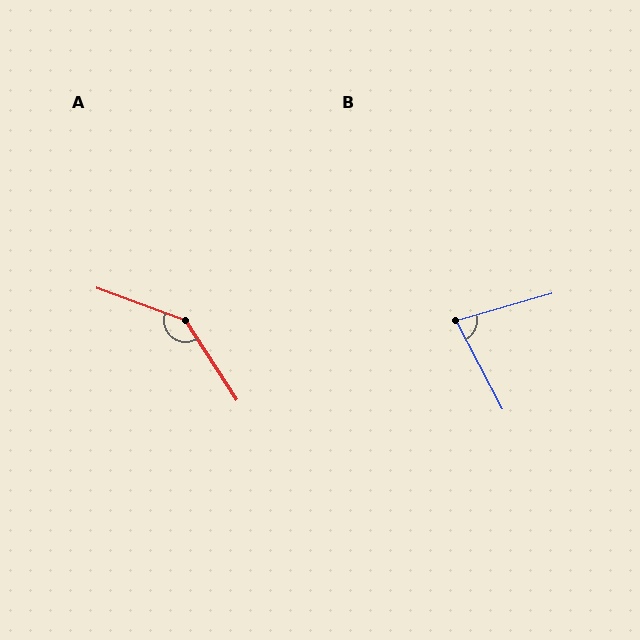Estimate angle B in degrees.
Approximately 78 degrees.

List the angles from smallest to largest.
B (78°), A (143°).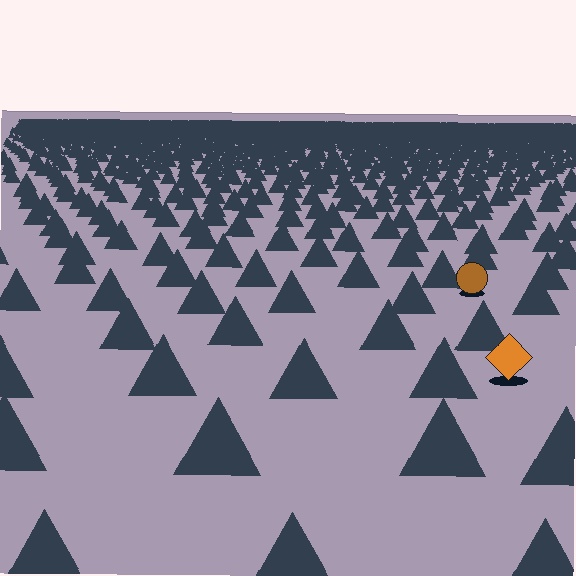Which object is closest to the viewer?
The orange diamond is closest. The texture marks near it are larger and more spread out.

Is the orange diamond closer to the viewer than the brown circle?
Yes. The orange diamond is closer — you can tell from the texture gradient: the ground texture is coarser near it.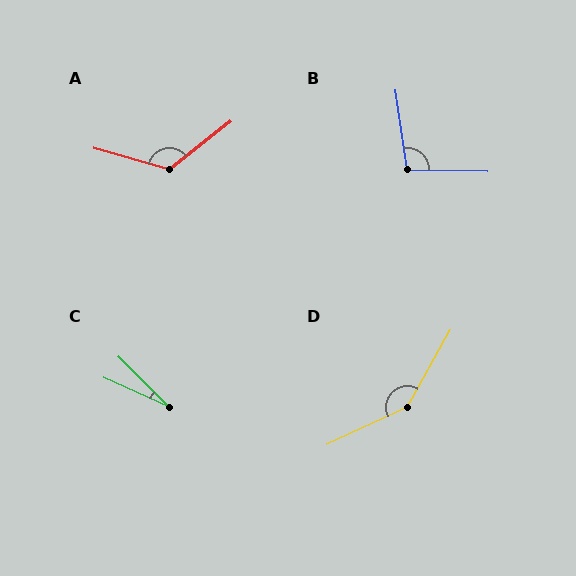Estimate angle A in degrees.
Approximately 125 degrees.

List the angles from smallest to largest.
C (21°), B (99°), A (125°), D (144°).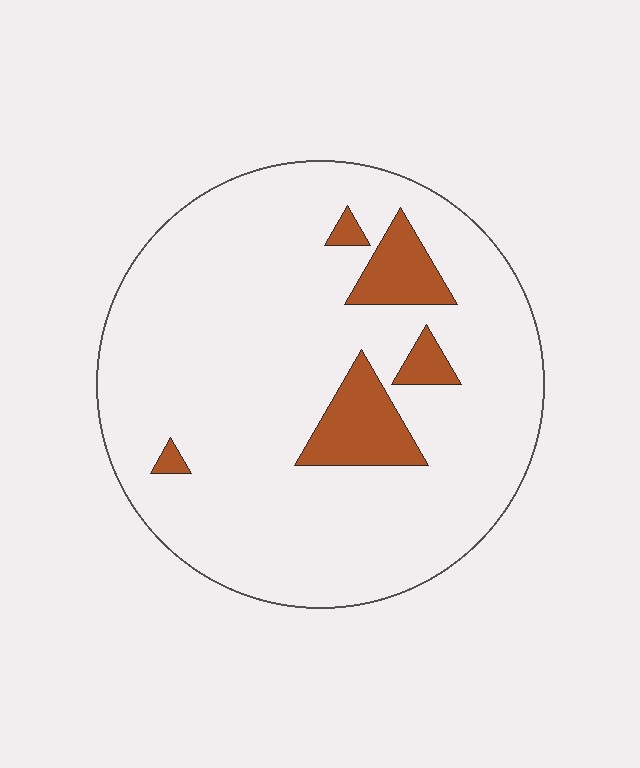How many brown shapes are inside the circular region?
5.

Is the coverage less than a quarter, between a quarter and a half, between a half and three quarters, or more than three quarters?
Less than a quarter.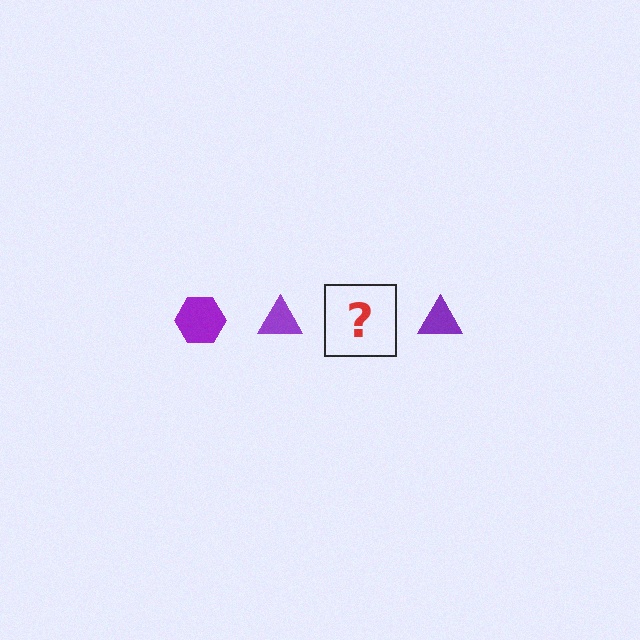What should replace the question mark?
The question mark should be replaced with a purple hexagon.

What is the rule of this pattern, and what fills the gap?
The rule is that the pattern cycles through hexagon, triangle shapes in purple. The gap should be filled with a purple hexagon.